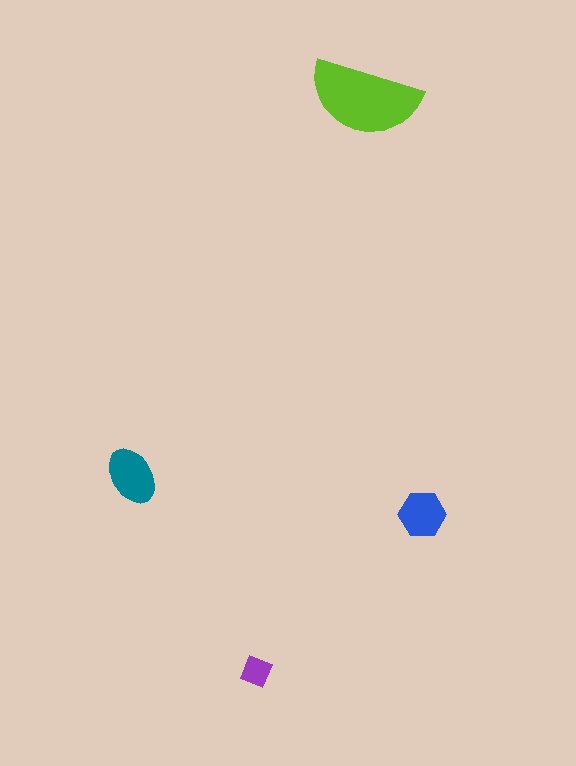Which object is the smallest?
The purple diamond.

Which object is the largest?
The lime semicircle.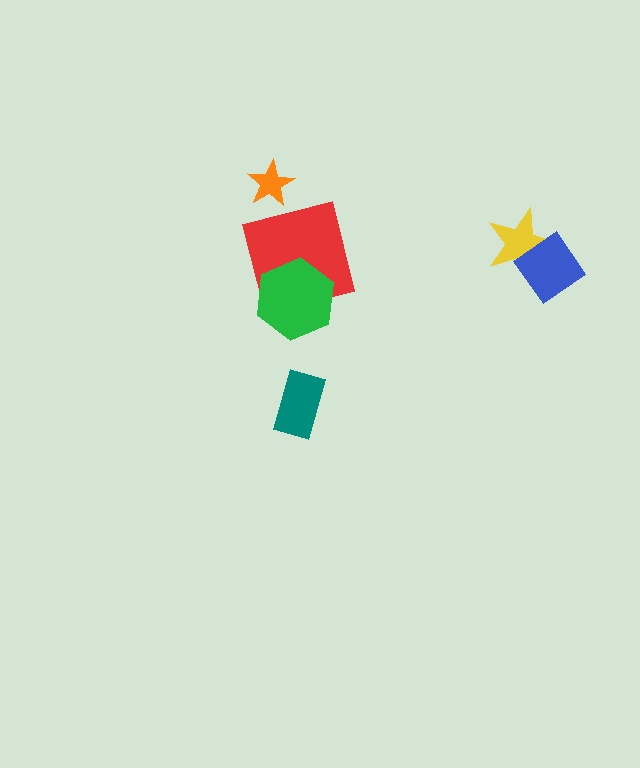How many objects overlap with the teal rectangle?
0 objects overlap with the teal rectangle.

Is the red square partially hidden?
Yes, it is partially covered by another shape.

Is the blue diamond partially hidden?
No, no other shape covers it.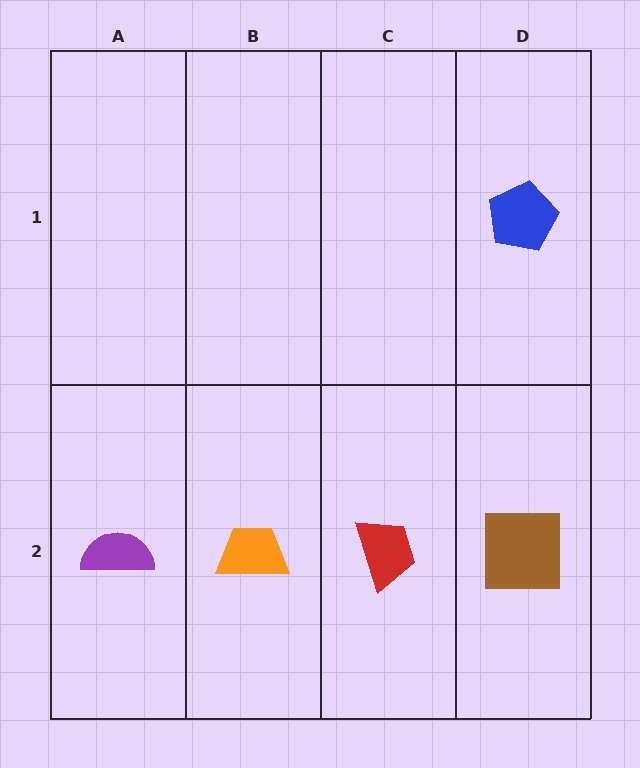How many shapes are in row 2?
4 shapes.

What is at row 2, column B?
An orange trapezoid.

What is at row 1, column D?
A blue pentagon.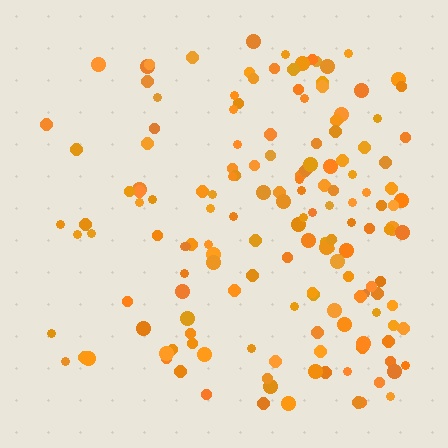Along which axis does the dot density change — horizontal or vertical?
Horizontal.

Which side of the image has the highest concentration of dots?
The right.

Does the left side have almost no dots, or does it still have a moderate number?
Still a moderate number, just noticeably fewer than the right.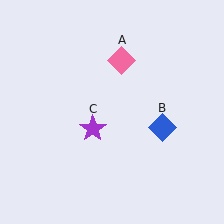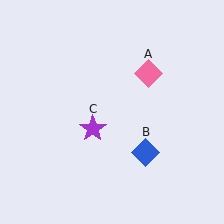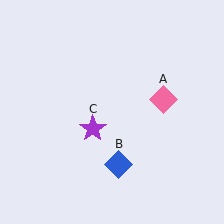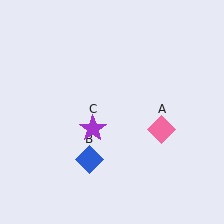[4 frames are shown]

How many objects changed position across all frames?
2 objects changed position: pink diamond (object A), blue diamond (object B).